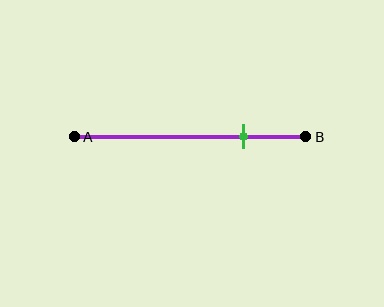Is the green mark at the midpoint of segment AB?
No, the mark is at about 75% from A, not at the 50% midpoint.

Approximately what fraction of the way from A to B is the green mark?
The green mark is approximately 75% of the way from A to B.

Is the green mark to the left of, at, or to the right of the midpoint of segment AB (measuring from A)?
The green mark is to the right of the midpoint of segment AB.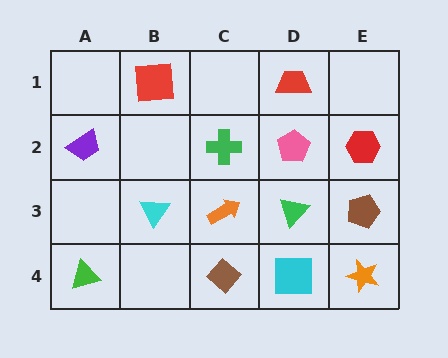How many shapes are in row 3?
4 shapes.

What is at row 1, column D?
A red trapezoid.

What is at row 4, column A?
A green triangle.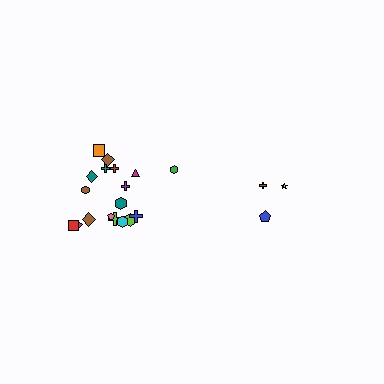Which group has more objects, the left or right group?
The left group.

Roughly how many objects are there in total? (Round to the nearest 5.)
Roughly 20 objects in total.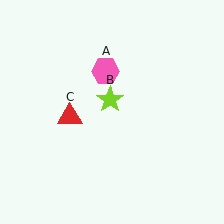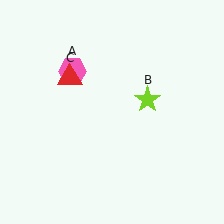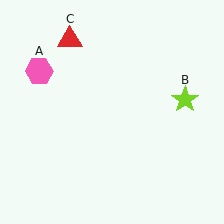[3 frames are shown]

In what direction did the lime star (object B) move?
The lime star (object B) moved right.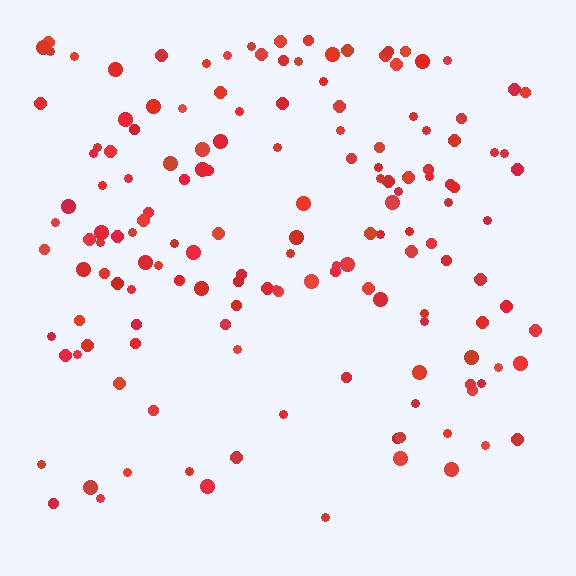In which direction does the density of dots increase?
From bottom to top, with the top side densest.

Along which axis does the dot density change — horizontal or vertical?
Vertical.